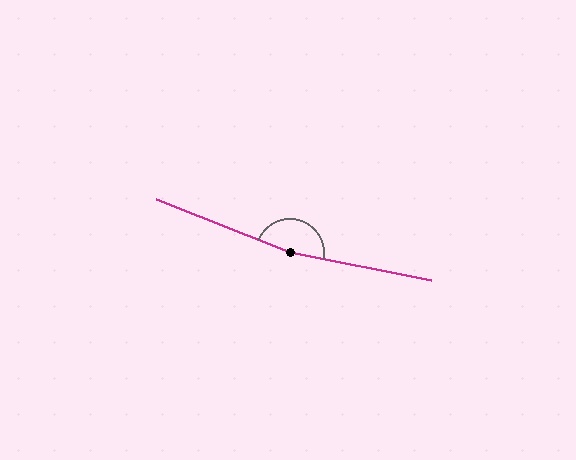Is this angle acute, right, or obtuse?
It is obtuse.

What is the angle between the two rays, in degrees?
Approximately 169 degrees.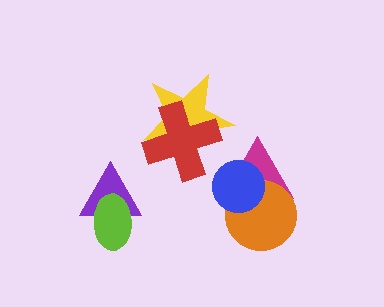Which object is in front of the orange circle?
The blue circle is in front of the orange circle.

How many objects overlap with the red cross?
1 object overlaps with the red cross.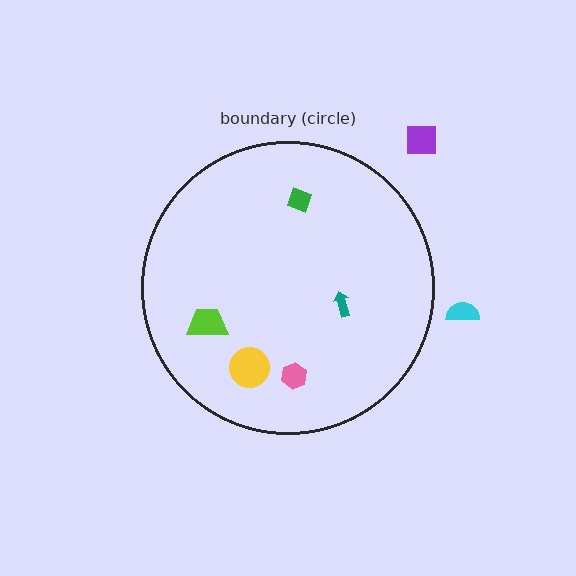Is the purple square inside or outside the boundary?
Outside.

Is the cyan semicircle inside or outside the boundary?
Outside.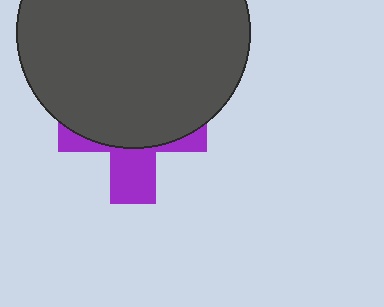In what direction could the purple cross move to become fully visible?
The purple cross could move down. That would shift it out from behind the dark gray circle entirely.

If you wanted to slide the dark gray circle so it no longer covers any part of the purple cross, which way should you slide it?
Slide it up — that is the most direct way to separate the two shapes.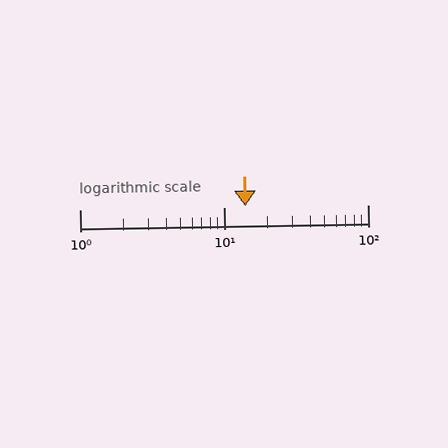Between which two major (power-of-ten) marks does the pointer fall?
The pointer is between 10 and 100.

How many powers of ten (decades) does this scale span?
The scale spans 2 decades, from 1 to 100.